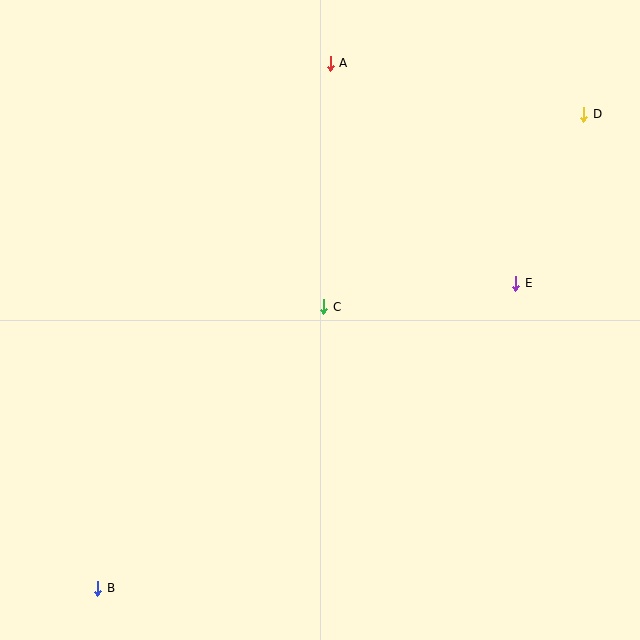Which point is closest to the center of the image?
Point C at (324, 307) is closest to the center.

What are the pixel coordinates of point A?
Point A is at (330, 63).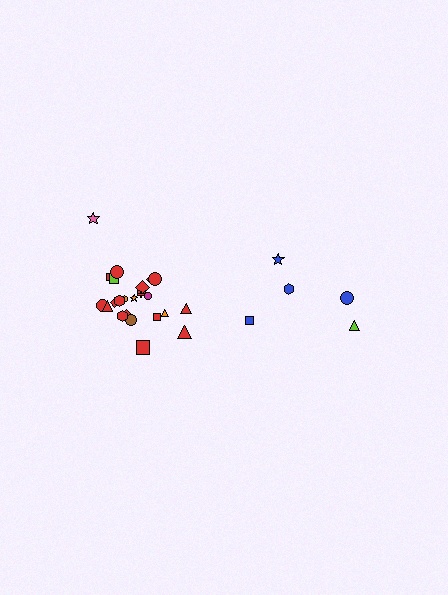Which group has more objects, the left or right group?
The left group.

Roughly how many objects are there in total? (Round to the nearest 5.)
Roughly 30 objects in total.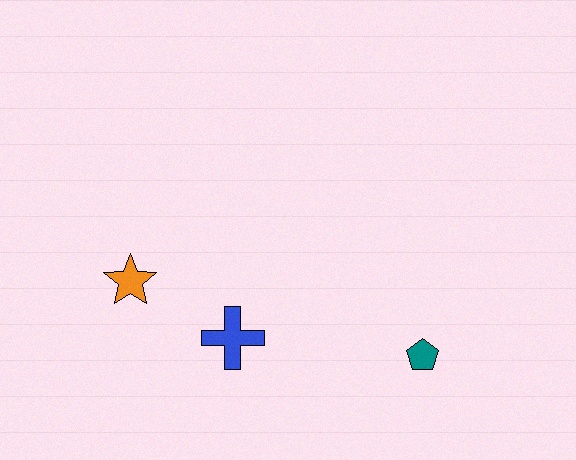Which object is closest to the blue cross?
The orange star is closest to the blue cross.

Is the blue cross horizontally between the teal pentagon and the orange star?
Yes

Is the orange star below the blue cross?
No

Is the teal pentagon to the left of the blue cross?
No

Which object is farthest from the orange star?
The teal pentagon is farthest from the orange star.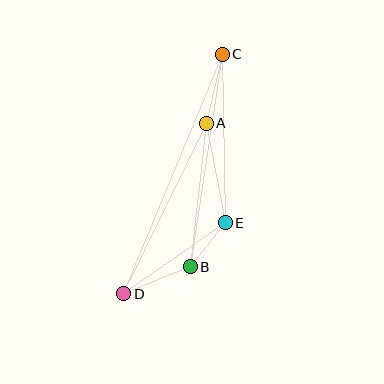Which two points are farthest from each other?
Points C and D are farthest from each other.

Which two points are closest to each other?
Points B and E are closest to each other.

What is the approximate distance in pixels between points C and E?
The distance between C and E is approximately 169 pixels.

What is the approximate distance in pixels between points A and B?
The distance between A and B is approximately 145 pixels.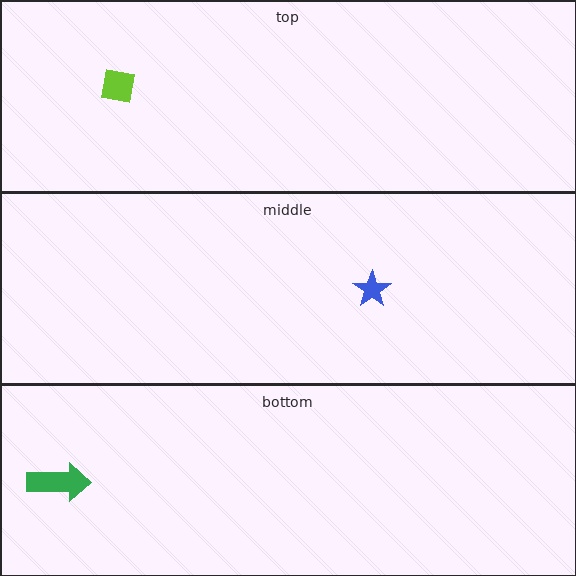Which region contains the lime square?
The top region.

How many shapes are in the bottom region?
1.